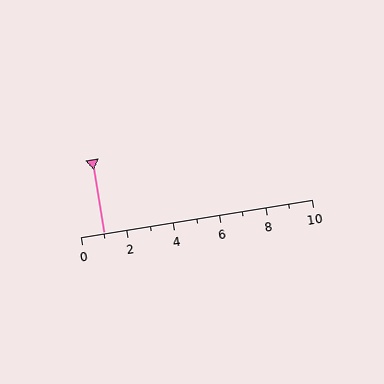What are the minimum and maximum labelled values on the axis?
The axis runs from 0 to 10.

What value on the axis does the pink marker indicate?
The marker indicates approximately 1.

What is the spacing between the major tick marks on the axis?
The major ticks are spaced 2 apart.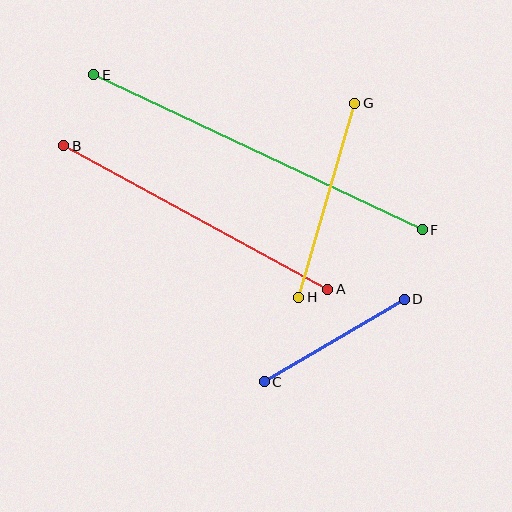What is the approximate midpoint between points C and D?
The midpoint is at approximately (334, 340) pixels.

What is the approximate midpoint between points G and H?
The midpoint is at approximately (327, 200) pixels.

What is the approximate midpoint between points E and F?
The midpoint is at approximately (258, 152) pixels.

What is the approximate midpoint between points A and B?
The midpoint is at approximately (196, 218) pixels.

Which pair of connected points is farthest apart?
Points E and F are farthest apart.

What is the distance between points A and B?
The distance is approximately 300 pixels.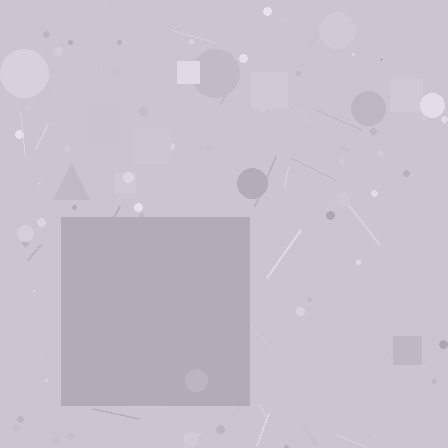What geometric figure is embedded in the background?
A square is embedded in the background.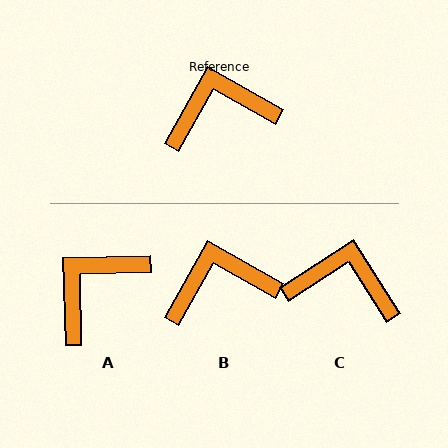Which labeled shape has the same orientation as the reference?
B.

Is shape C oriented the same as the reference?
No, it is off by about 28 degrees.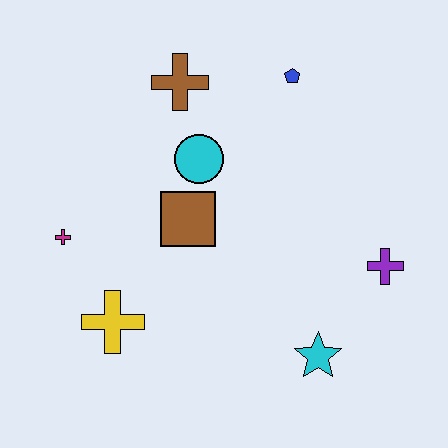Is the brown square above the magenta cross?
Yes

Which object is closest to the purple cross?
The cyan star is closest to the purple cross.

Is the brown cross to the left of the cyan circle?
Yes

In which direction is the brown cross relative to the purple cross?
The brown cross is to the left of the purple cross.